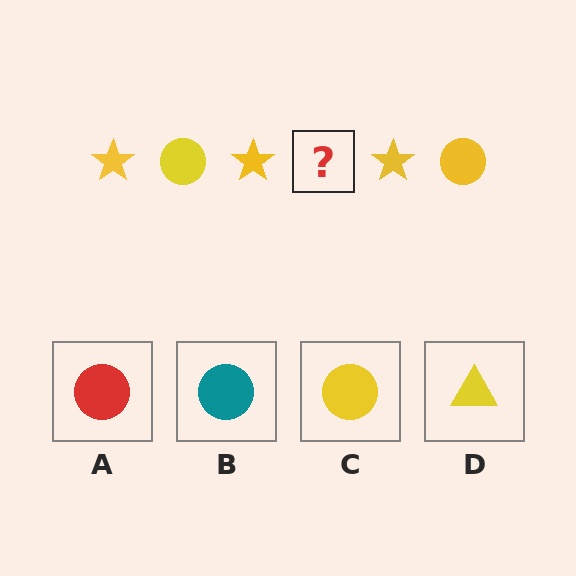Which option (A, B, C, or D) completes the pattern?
C.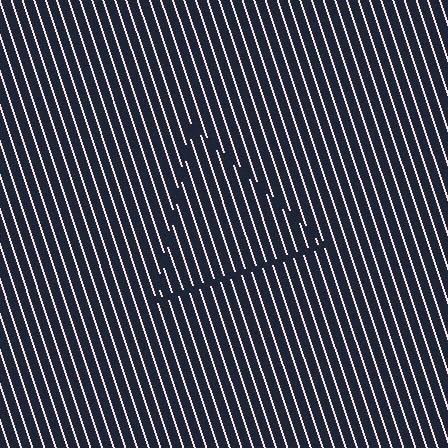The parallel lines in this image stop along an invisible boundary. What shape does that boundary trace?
An illusory triangle. The interior of the shape contains the same grating, shifted by half a period — the contour is defined by the phase discontinuity where line-ends from the inner and outer gratings abut.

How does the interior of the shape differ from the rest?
The interior of the shape contains the same grating, shifted by half a period — the contour is defined by the phase discontinuity where line-ends from the inner and outer gratings abut.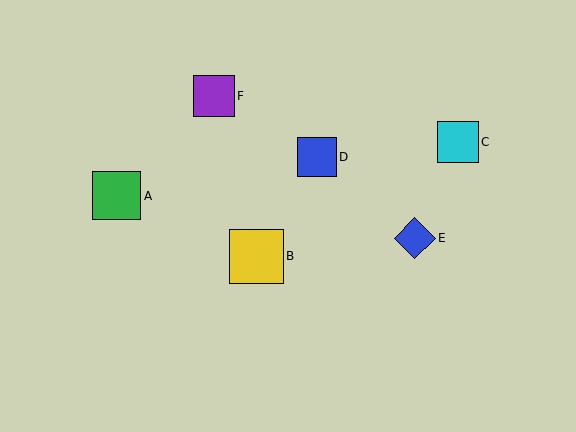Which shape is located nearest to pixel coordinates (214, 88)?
The purple square (labeled F) at (214, 96) is nearest to that location.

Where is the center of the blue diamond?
The center of the blue diamond is at (415, 238).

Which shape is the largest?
The yellow square (labeled B) is the largest.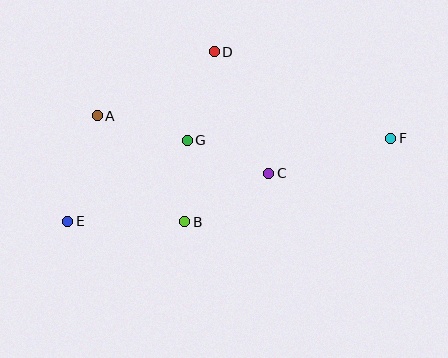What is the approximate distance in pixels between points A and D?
The distance between A and D is approximately 134 pixels.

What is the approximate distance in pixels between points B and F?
The distance between B and F is approximately 222 pixels.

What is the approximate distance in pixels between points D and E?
The distance between D and E is approximately 224 pixels.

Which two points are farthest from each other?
Points E and F are farthest from each other.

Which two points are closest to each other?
Points B and G are closest to each other.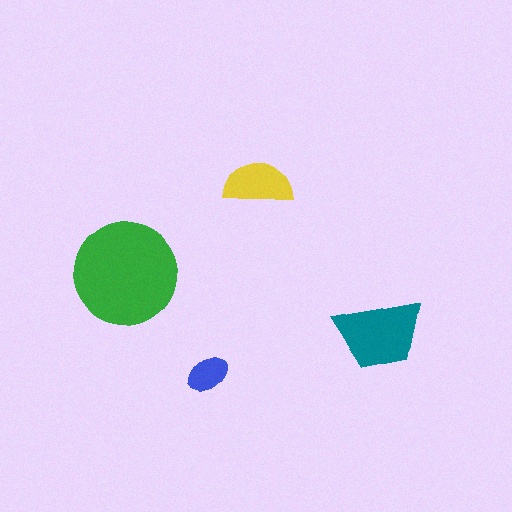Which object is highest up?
The yellow semicircle is topmost.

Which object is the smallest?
The blue ellipse.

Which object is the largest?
The green circle.